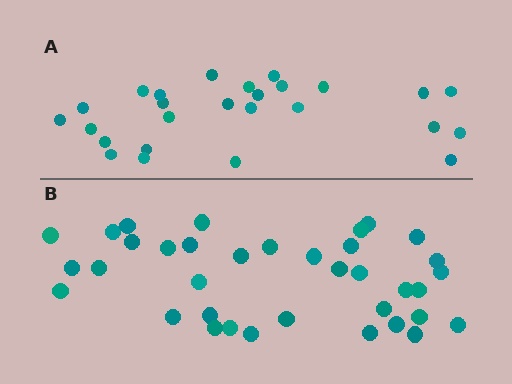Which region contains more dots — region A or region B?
Region B (the bottom region) has more dots.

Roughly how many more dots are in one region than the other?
Region B has roughly 10 or so more dots than region A.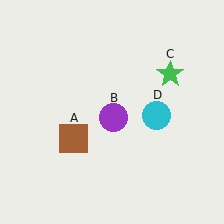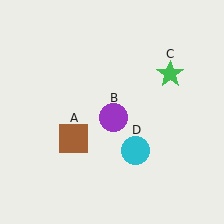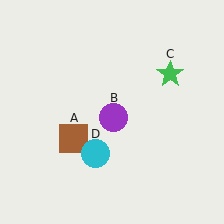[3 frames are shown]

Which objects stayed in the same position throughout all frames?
Brown square (object A) and purple circle (object B) and green star (object C) remained stationary.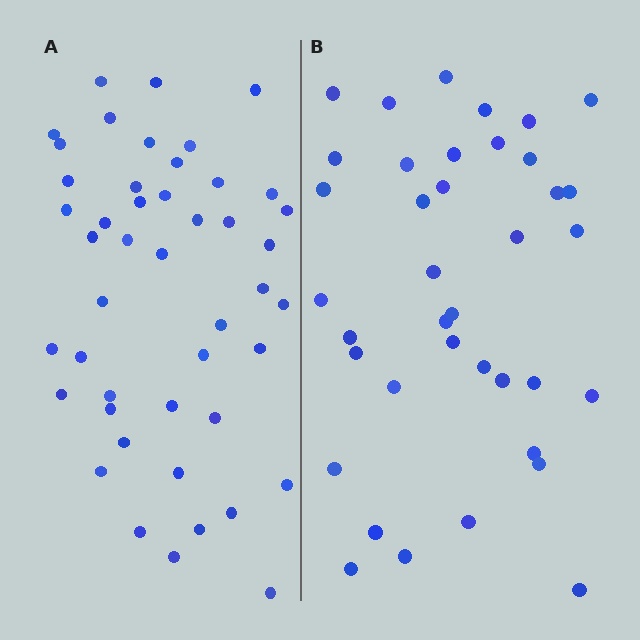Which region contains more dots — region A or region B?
Region A (the left region) has more dots.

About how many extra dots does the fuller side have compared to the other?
Region A has roughly 8 or so more dots than region B.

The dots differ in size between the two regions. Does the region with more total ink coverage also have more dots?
No. Region B has more total ink coverage because its dots are larger, but region A actually contains more individual dots. Total area can be misleading — the number of items is what matters here.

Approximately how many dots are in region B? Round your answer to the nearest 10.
About 40 dots. (The exact count is 38, which rounds to 40.)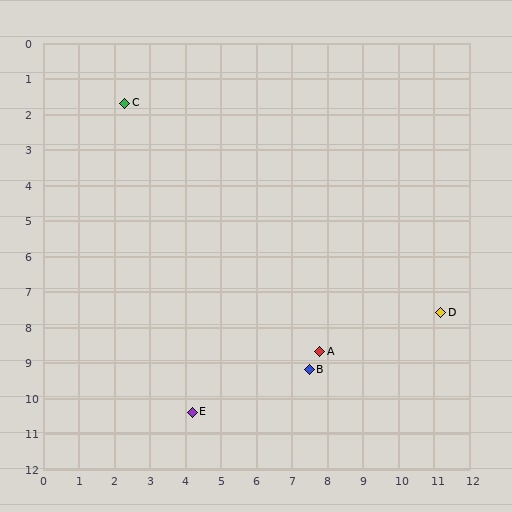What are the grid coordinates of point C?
Point C is at approximately (2.3, 1.7).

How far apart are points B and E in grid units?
Points B and E are about 3.5 grid units apart.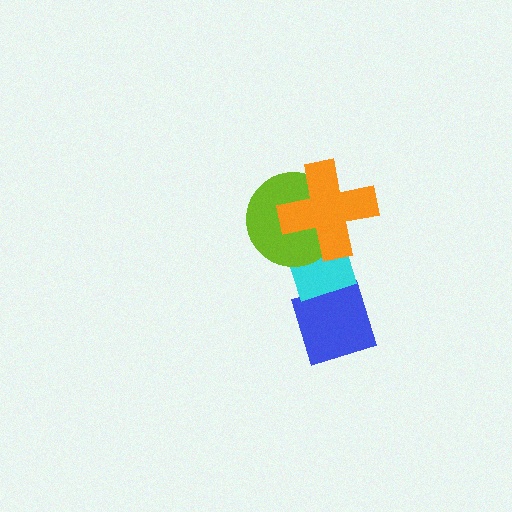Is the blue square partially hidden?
No, no other shape covers it.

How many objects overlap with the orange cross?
2 objects overlap with the orange cross.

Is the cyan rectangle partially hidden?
Yes, it is partially covered by another shape.